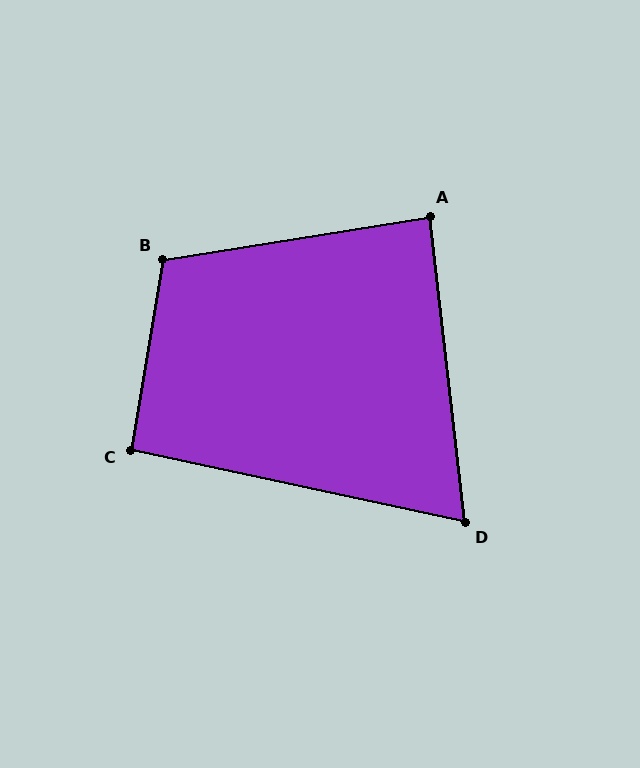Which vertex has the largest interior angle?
B, at approximately 109 degrees.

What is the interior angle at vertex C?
Approximately 93 degrees (approximately right).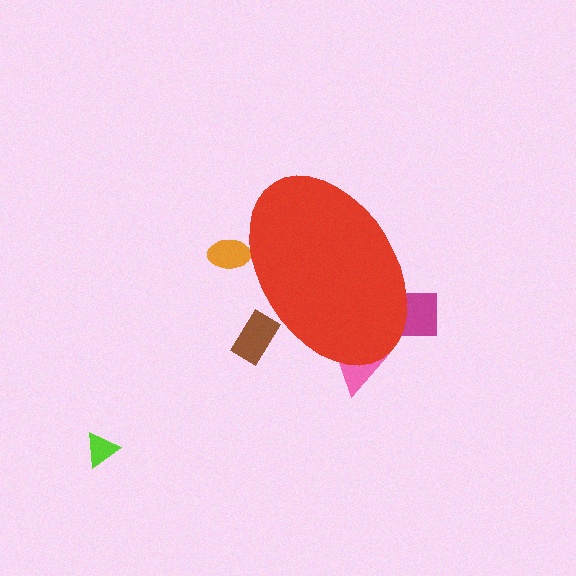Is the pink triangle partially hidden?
Yes, the pink triangle is partially hidden behind the red ellipse.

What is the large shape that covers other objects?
A red ellipse.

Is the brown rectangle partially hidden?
Yes, the brown rectangle is partially hidden behind the red ellipse.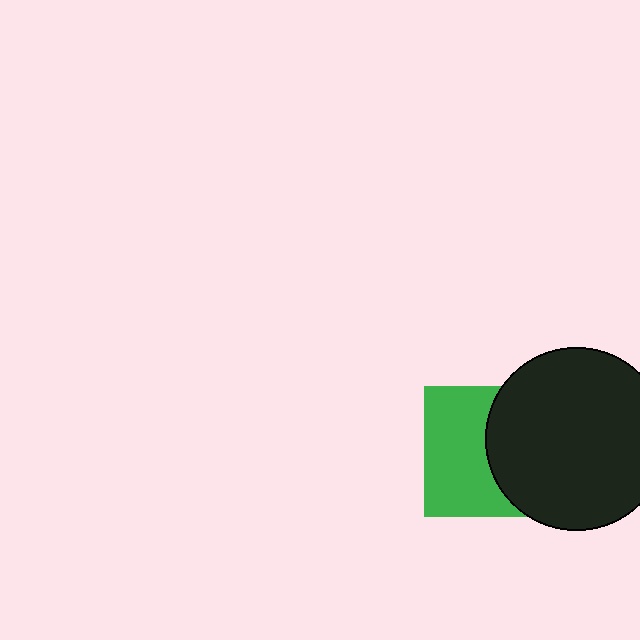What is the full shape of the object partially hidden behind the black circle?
The partially hidden object is a green square.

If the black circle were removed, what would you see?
You would see the complete green square.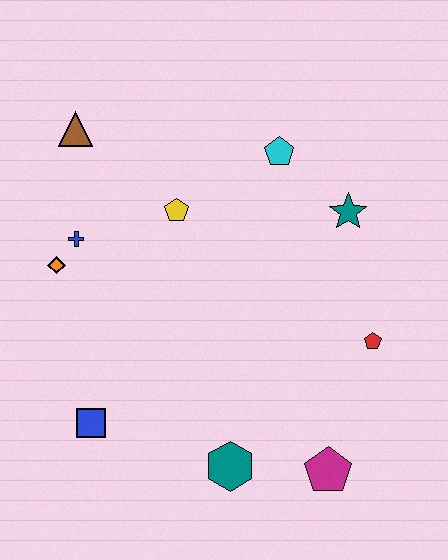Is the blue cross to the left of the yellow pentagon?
Yes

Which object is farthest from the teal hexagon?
The brown triangle is farthest from the teal hexagon.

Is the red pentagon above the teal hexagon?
Yes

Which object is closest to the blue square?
The teal hexagon is closest to the blue square.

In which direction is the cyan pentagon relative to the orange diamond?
The cyan pentagon is to the right of the orange diamond.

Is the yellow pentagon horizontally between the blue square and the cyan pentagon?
Yes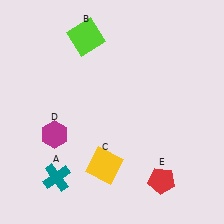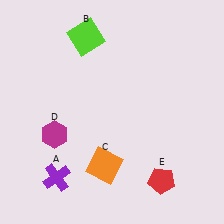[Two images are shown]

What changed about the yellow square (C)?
In Image 1, C is yellow. In Image 2, it changed to orange.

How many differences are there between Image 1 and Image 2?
There are 2 differences between the two images.